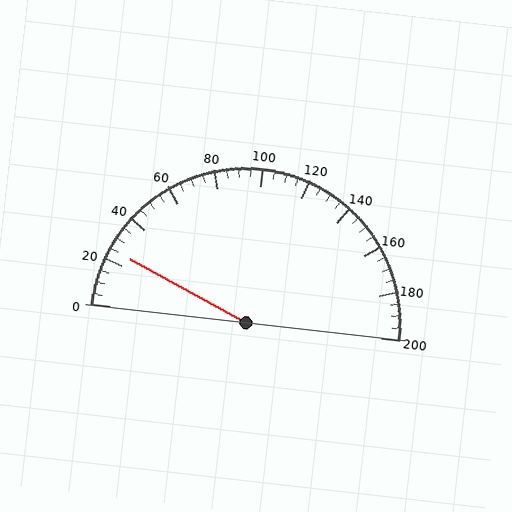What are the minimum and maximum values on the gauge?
The gauge ranges from 0 to 200.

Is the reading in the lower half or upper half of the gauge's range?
The reading is in the lower half of the range (0 to 200).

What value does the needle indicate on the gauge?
The needle indicates approximately 25.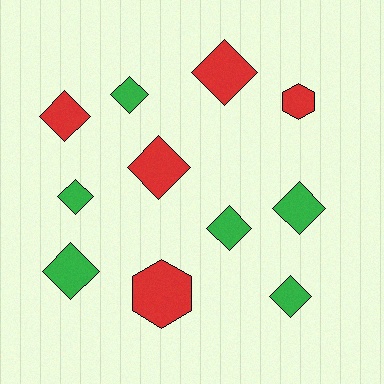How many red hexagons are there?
There are 2 red hexagons.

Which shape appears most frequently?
Diamond, with 9 objects.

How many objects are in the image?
There are 11 objects.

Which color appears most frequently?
Green, with 6 objects.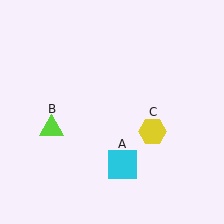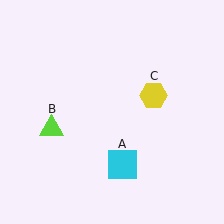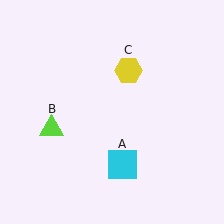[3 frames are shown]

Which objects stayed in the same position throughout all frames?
Cyan square (object A) and lime triangle (object B) remained stationary.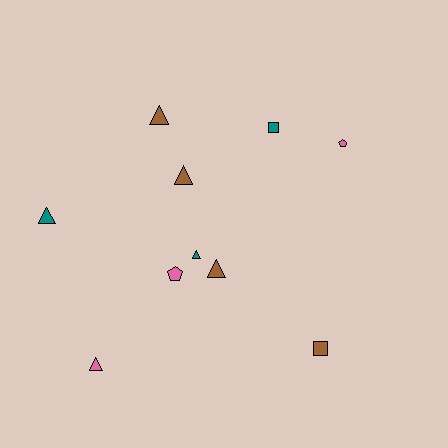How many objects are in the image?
There are 10 objects.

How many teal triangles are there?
There are 2 teal triangles.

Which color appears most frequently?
Brown, with 4 objects.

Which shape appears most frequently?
Triangle, with 6 objects.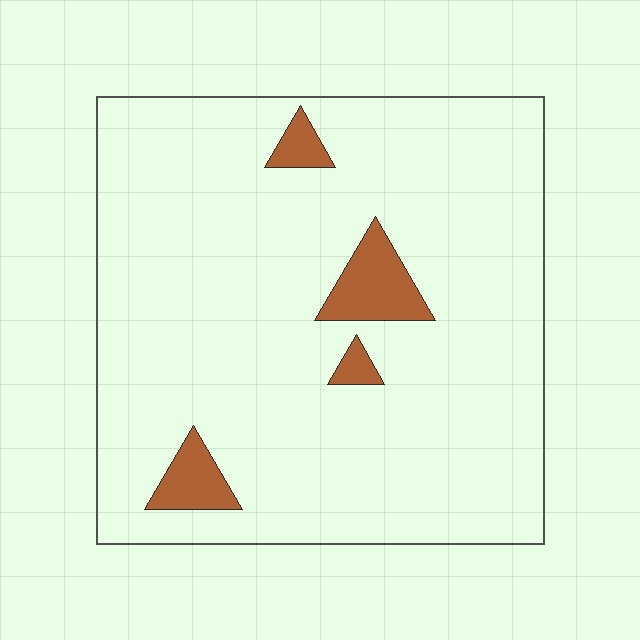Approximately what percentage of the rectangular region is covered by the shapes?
Approximately 5%.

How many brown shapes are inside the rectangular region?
4.